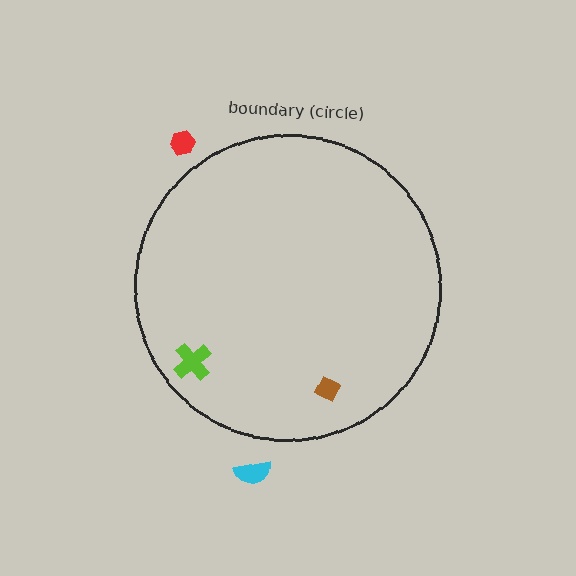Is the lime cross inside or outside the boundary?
Inside.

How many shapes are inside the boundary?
2 inside, 2 outside.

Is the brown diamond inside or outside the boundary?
Inside.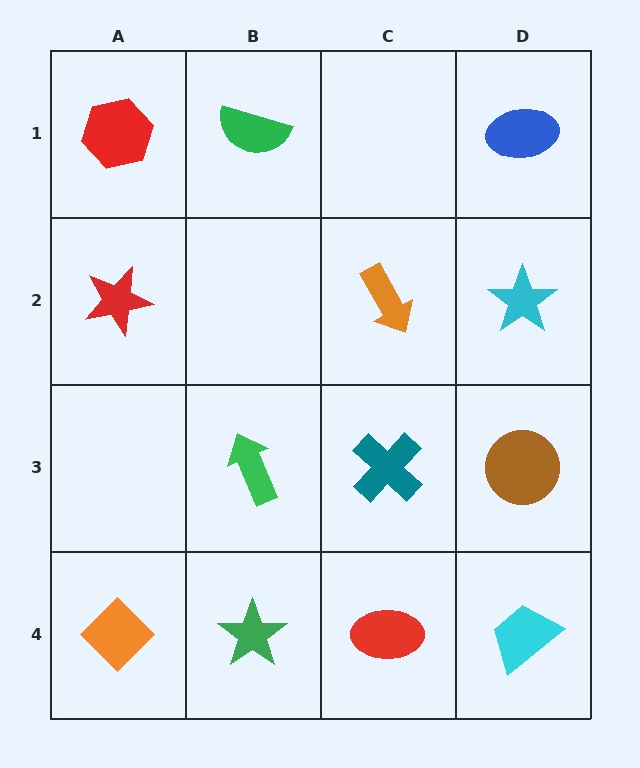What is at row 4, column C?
A red ellipse.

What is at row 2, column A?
A red star.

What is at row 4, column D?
A cyan trapezoid.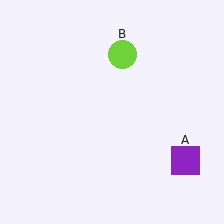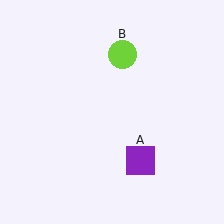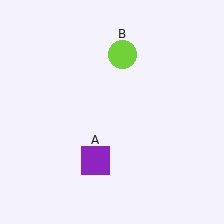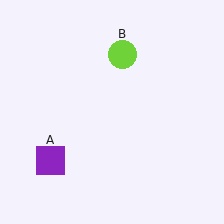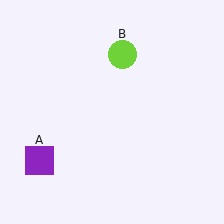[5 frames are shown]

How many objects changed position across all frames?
1 object changed position: purple square (object A).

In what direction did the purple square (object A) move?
The purple square (object A) moved left.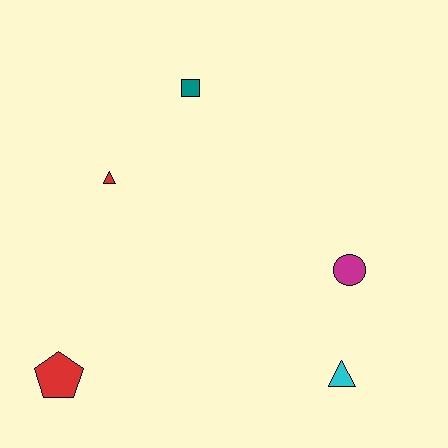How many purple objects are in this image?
There are no purple objects.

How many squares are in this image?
There is 1 square.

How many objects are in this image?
There are 5 objects.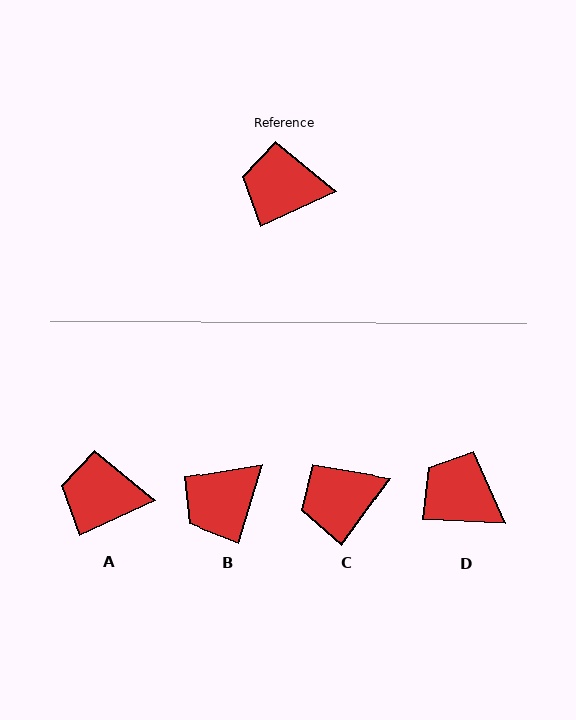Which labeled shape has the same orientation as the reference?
A.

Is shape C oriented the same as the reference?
No, it is off by about 30 degrees.